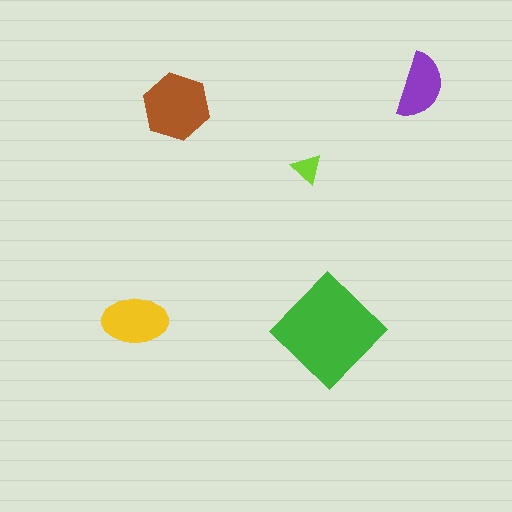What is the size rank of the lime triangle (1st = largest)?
5th.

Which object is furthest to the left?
The yellow ellipse is leftmost.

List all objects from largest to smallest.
The green diamond, the brown hexagon, the yellow ellipse, the purple semicircle, the lime triangle.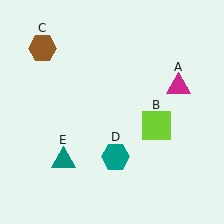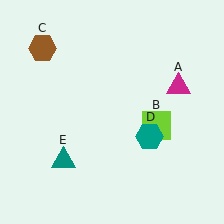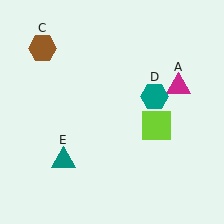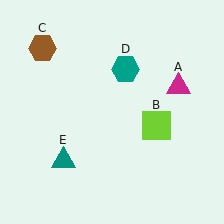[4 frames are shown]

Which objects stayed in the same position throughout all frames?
Magenta triangle (object A) and lime square (object B) and brown hexagon (object C) and teal triangle (object E) remained stationary.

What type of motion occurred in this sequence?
The teal hexagon (object D) rotated counterclockwise around the center of the scene.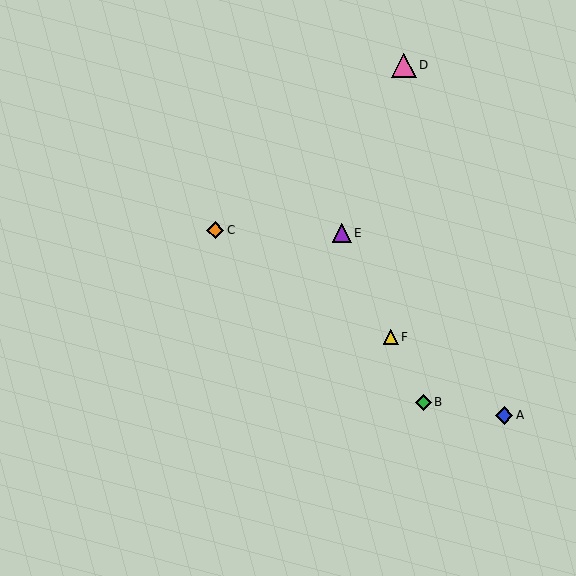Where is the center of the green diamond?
The center of the green diamond is at (423, 402).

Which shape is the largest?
The pink triangle (labeled D) is the largest.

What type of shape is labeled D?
Shape D is a pink triangle.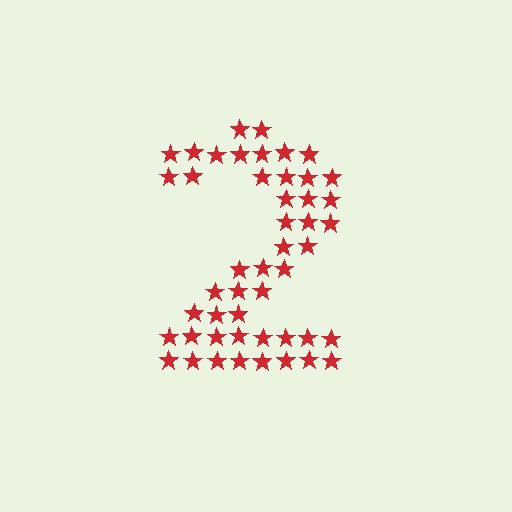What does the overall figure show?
The overall figure shows the digit 2.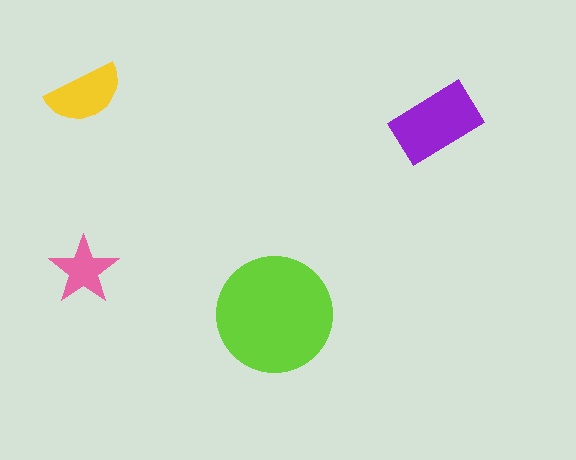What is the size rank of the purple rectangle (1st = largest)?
2nd.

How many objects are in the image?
There are 4 objects in the image.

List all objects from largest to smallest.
The lime circle, the purple rectangle, the yellow semicircle, the pink star.